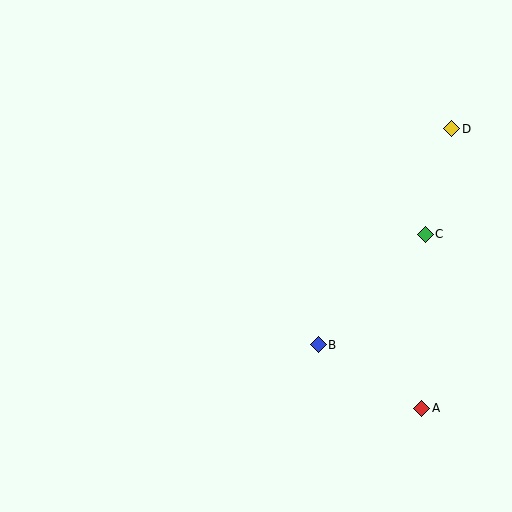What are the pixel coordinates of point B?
Point B is at (318, 345).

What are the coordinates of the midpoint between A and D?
The midpoint between A and D is at (437, 269).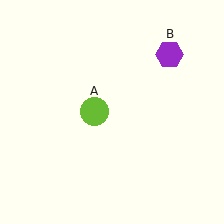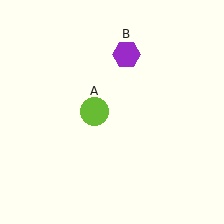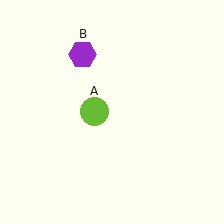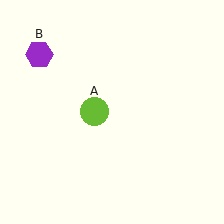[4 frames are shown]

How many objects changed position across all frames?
1 object changed position: purple hexagon (object B).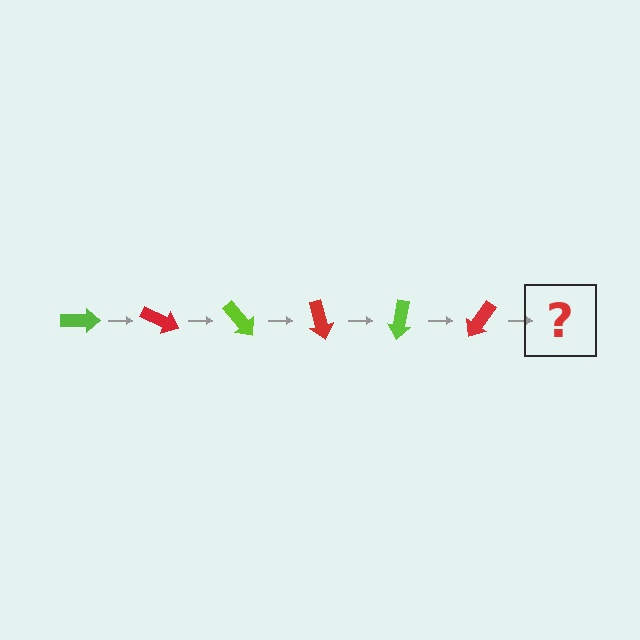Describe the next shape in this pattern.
It should be a lime arrow, rotated 150 degrees from the start.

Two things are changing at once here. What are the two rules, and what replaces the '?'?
The two rules are that it rotates 25 degrees each step and the color cycles through lime and red. The '?' should be a lime arrow, rotated 150 degrees from the start.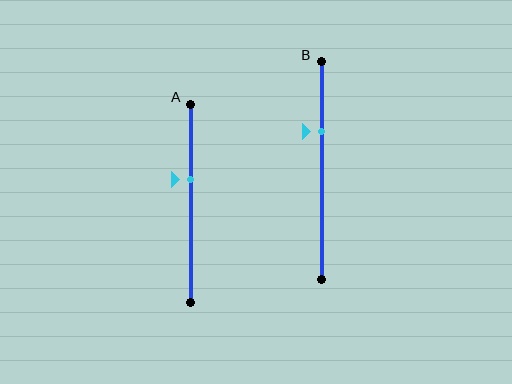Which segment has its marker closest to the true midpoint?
Segment A has its marker closest to the true midpoint.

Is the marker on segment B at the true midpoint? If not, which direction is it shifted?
No, the marker on segment B is shifted upward by about 18% of the segment length.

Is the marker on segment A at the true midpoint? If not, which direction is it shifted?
No, the marker on segment A is shifted upward by about 12% of the segment length.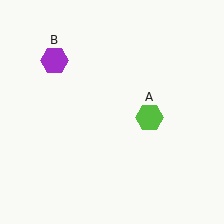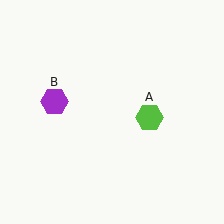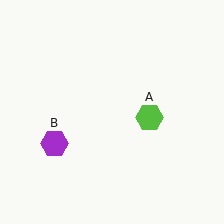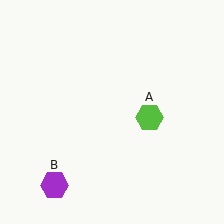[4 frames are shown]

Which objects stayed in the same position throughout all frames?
Lime hexagon (object A) remained stationary.